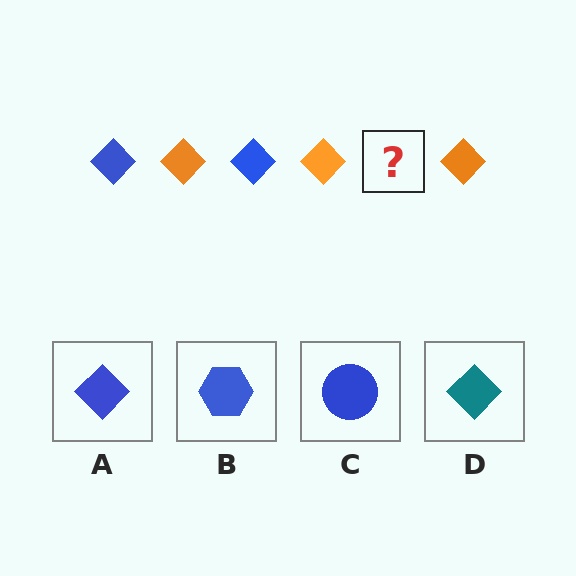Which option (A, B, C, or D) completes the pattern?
A.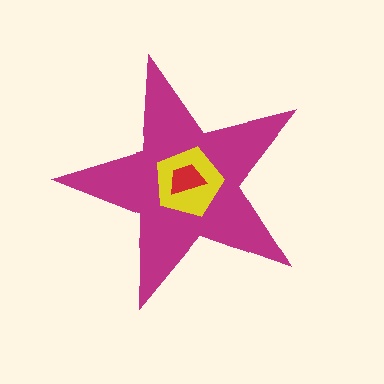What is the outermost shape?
The magenta star.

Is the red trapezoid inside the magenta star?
Yes.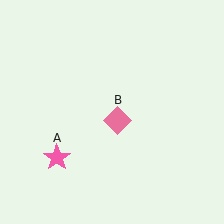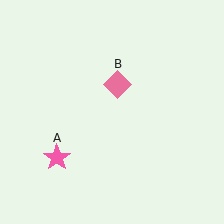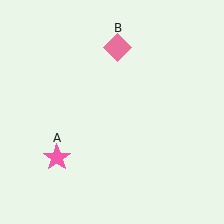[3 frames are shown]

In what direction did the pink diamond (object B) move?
The pink diamond (object B) moved up.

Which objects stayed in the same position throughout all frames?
Pink star (object A) remained stationary.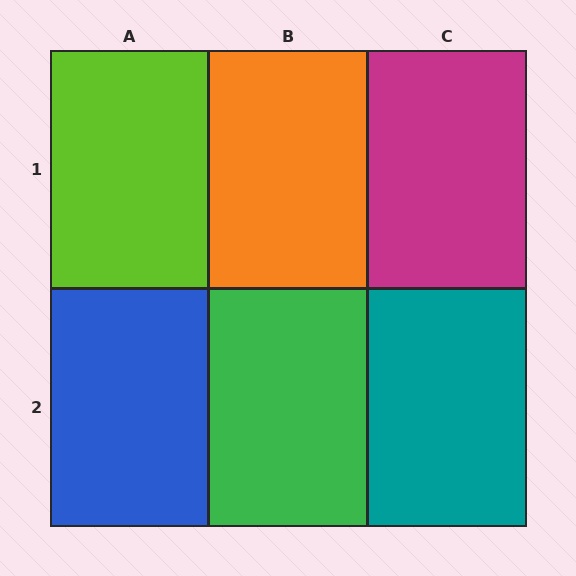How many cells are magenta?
1 cell is magenta.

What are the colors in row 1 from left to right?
Lime, orange, magenta.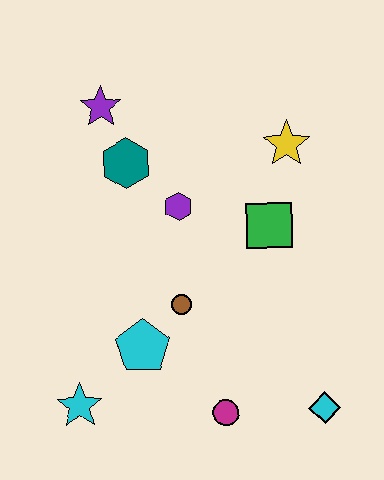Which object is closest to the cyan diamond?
The magenta circle is closest to the cyan diamond.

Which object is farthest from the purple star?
The cyan diamond is farthest from the purple star.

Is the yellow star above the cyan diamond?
Yes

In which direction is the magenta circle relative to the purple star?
The magenta circle is below the purple star.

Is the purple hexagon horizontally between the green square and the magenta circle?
No